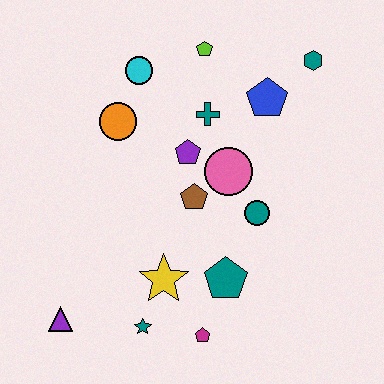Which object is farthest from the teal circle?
The purple triangle is farthest from the teal circle.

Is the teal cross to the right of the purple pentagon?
Yes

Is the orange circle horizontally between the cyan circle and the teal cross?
No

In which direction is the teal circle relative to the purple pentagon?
The teal circle is to the right of the purple pentagon.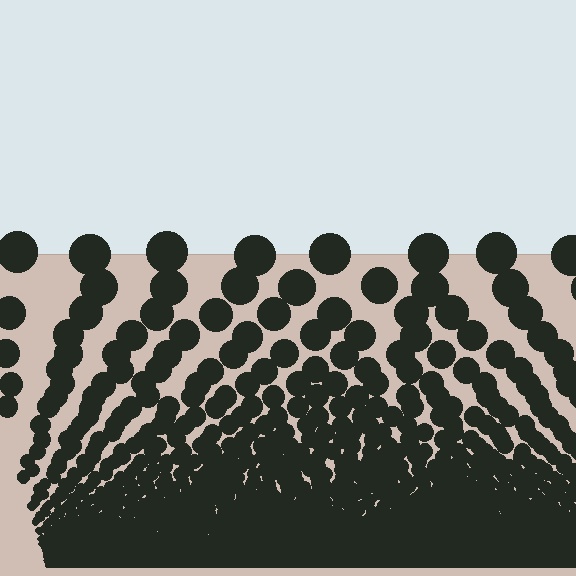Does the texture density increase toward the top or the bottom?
Density increases toward the bottom.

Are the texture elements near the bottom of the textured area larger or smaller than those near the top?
Smaller. The gradient is inverted — elements near the bottom are smaller and denser.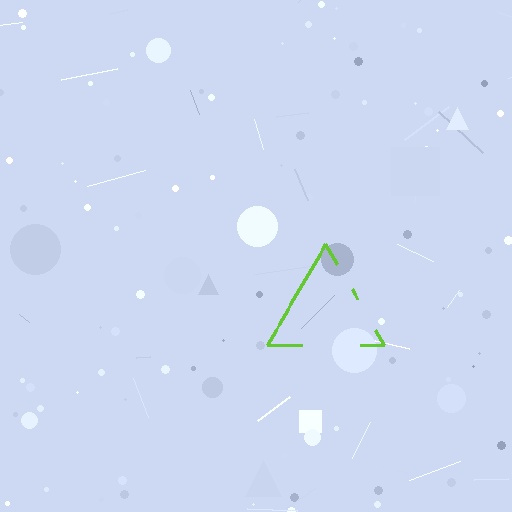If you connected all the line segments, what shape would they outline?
They would outline a triangle.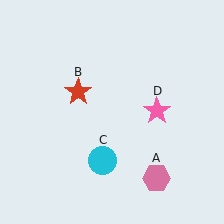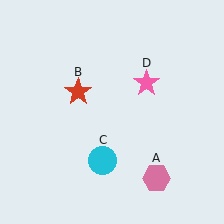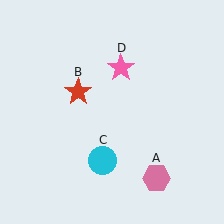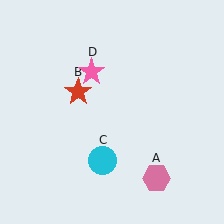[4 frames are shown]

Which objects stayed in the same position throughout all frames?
Pink hexagon (object A) and red star (object B) and cyan circle (object C) remained stationary.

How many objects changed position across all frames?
1 object changed position: pink star (object D).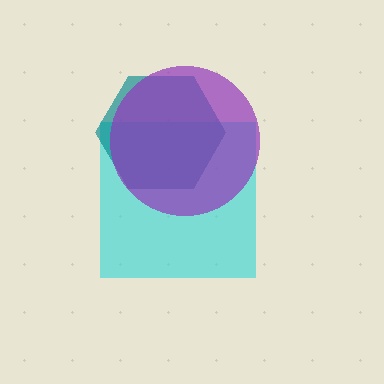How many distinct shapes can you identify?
There are 3 distinct shapes: a cyan square, a teal hexagon, a purple circle.